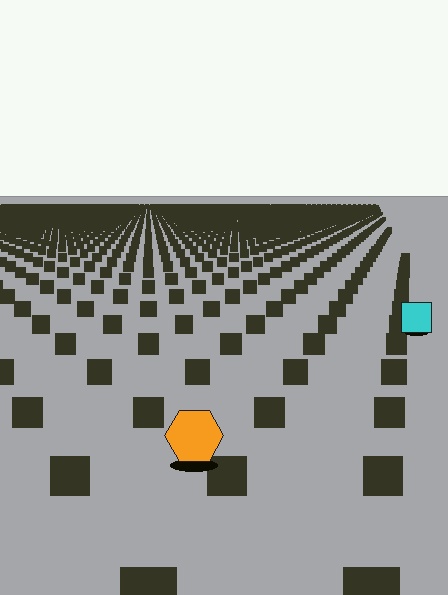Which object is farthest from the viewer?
The cyan square is farthest from the viewer. It appears smaller and the ground texture around it is denser.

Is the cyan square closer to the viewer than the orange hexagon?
No. The orange hexagon is closer — you can tell from the texture gradient: the ground texture is coarser near it.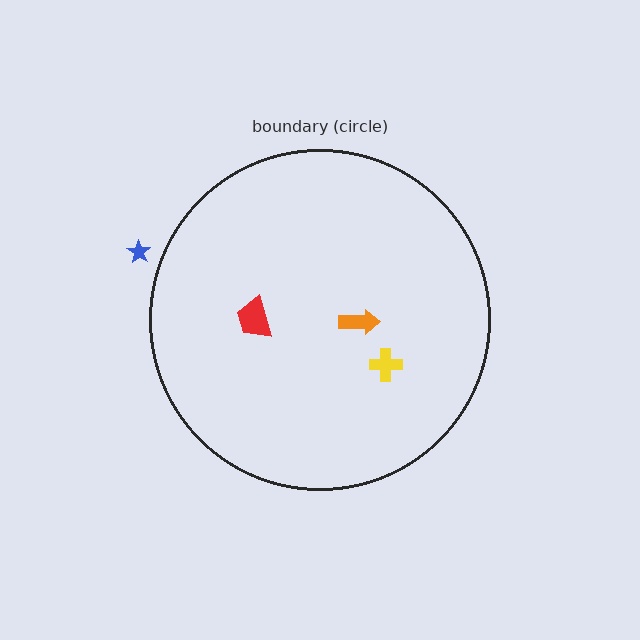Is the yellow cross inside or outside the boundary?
Inside.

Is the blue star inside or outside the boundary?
Outside.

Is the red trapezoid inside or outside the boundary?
Inside.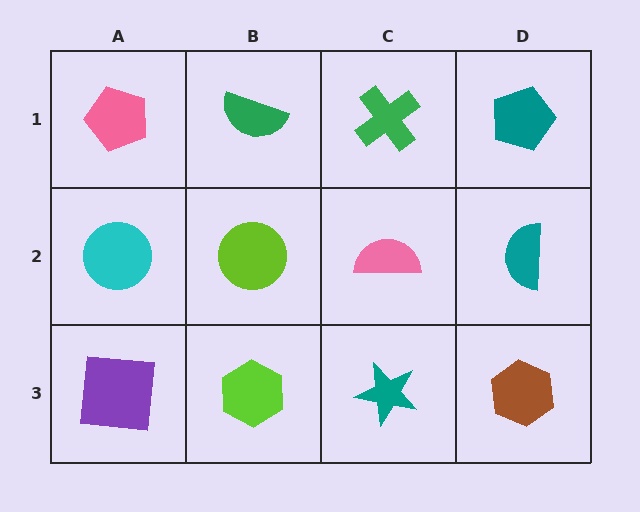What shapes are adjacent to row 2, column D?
A teal pentagon (row 1, column D), a brown hexagon (row 3, column D), a pink semicircle (row 2, column C).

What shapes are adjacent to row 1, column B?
A lime circle (row 2, column B), a pink pentagon (row 1, column A), a green cross (row 1, column C).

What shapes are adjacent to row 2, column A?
A pink pentagon (row 1, column A), a purple square (row 3, column A), a lime circle (row 2, column B).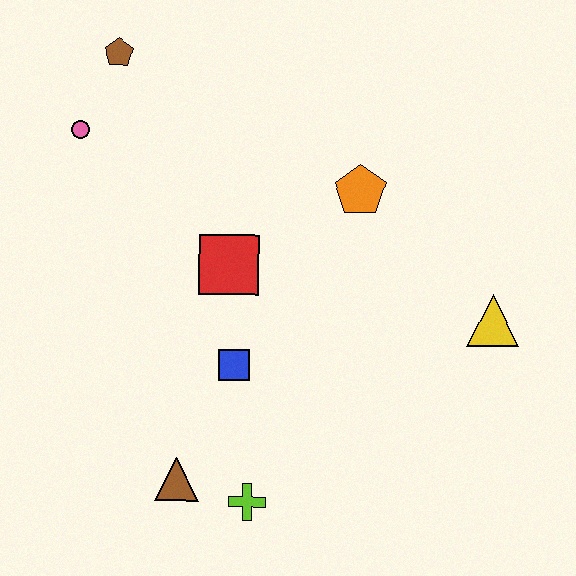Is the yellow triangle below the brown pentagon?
Yes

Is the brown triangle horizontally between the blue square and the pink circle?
Yes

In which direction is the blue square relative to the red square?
The blue square is below the red square.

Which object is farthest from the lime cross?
The brown pentagon is farthest from the lime cross.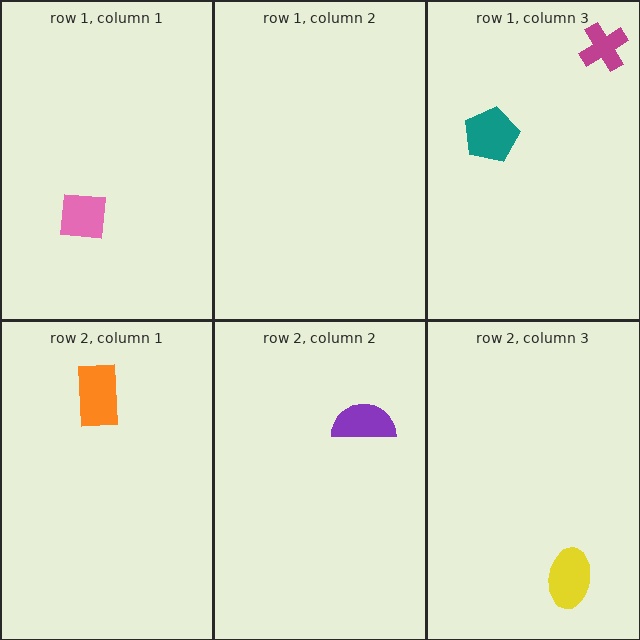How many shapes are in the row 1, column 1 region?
1.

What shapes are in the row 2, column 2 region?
The purple semicircle.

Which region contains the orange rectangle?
The row 2, column 1 region.